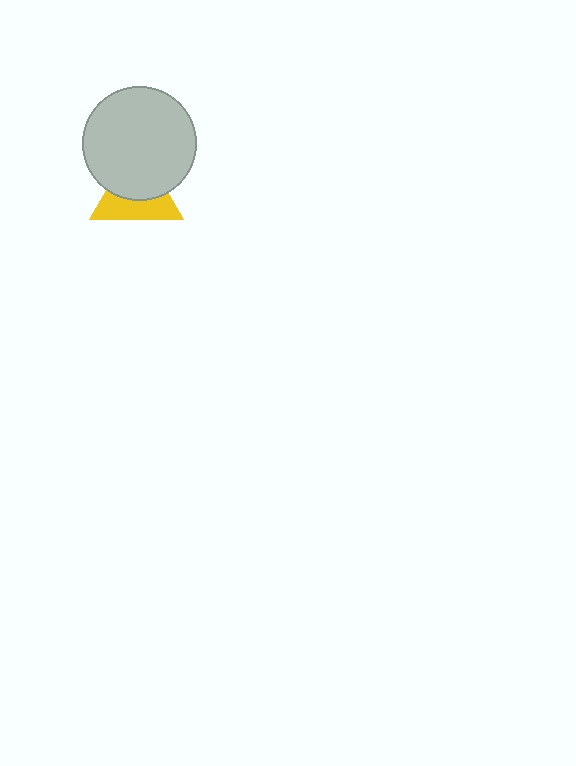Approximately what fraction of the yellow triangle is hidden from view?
Roughly 54% of the yellow triangle is hidden behind the light gray circle.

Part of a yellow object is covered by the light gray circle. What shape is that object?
It is a triangle.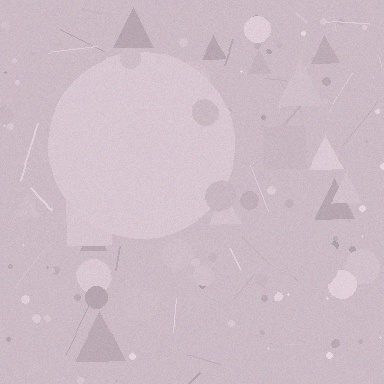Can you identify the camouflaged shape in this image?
The camouflaged shape is a circle.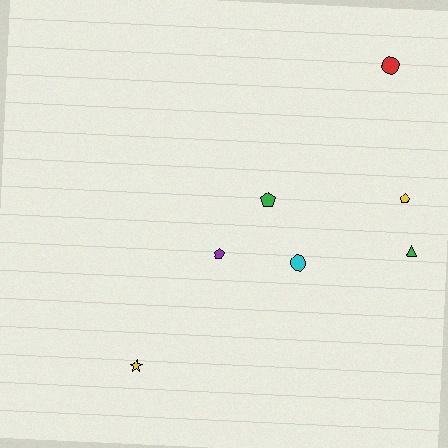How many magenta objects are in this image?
There are no magenta objects.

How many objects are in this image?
There are 7 objects.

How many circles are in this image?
There are 2 circles.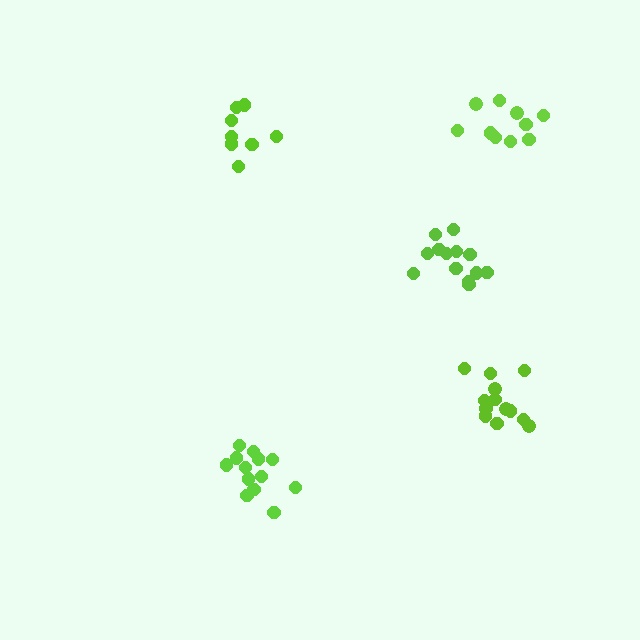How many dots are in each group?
Group 1: 13 dots, Group 2: 8 dots, Group 3: 13 dots, Group 4: 10 dots, Group 5: 13 dots (57 total).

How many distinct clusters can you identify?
There are 5 distinct clusters.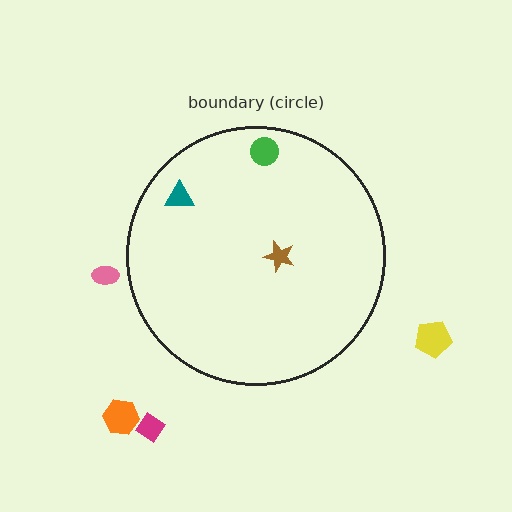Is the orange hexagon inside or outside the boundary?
Outside.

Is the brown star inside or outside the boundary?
Inside.